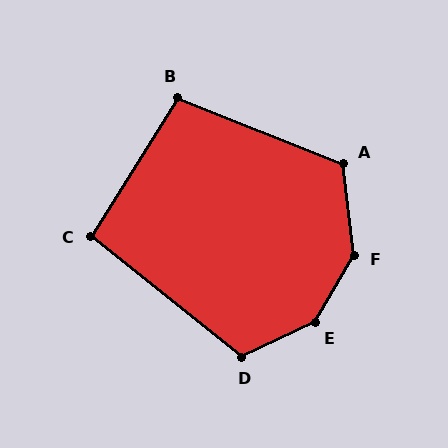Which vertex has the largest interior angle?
E, at approximately 145 degrees.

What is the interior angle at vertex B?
Approximately 101 degrees (obtuse).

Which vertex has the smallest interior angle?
C, at approximately 96 degrees.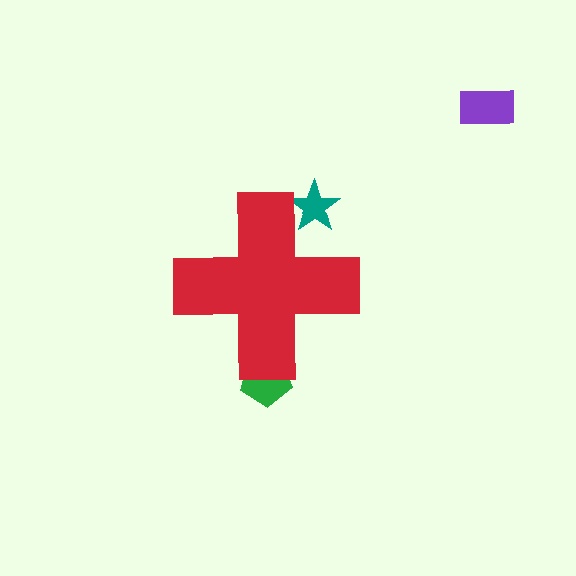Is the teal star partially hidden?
Yes, the teal star is partially hidden behind the red cross.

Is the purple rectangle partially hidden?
No, the purple rectangle is fully visible.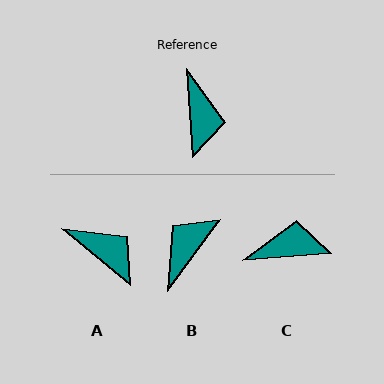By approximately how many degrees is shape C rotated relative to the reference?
Approximately 90 degrees counter-clockwise.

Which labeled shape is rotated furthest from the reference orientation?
B, about 140 degrees away.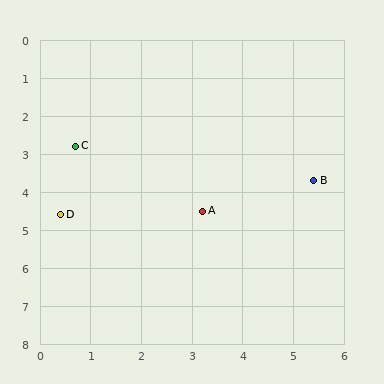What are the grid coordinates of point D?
Point D is at approximately (0.4, 4.6).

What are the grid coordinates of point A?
Point A is at approximately (3.2, 4.5).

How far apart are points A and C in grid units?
Points A and C are about 3.0 grid units apart.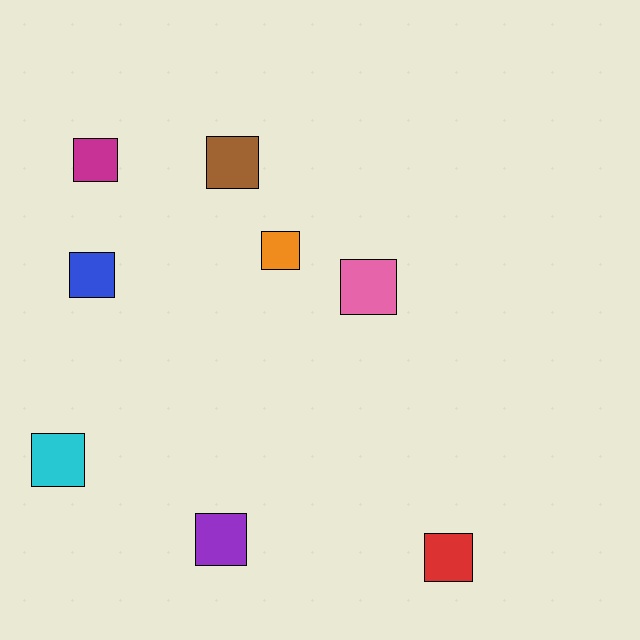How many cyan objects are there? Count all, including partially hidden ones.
There is 1 cyan object.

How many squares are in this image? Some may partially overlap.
There are 8 squares.